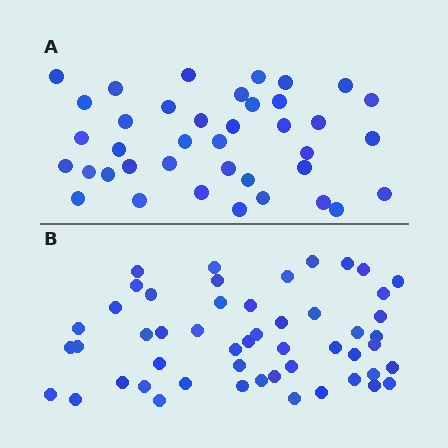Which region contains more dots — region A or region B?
Region B (the bottom region) has more dots.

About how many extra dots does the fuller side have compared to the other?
Region B has roughly 12 or so more dots than region A.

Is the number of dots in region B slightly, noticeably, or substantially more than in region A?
Region B has noticeably more, but not dramatically so. The ratio is roughly 1.3 to 1.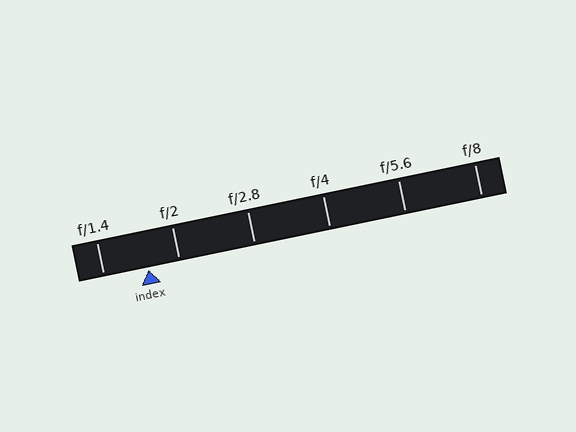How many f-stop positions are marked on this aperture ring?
There are 6 f-stop positions marked.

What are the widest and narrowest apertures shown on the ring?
The widest aperture shown is f/1.4 and the narrowest is f/8.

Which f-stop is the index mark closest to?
The index mark is closest to f/2.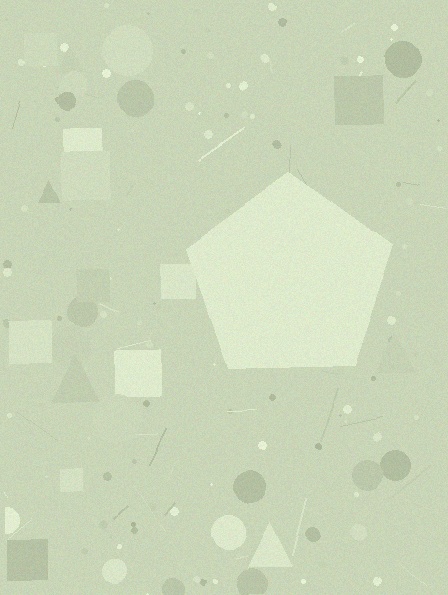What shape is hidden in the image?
A pentagon is hidden in the image.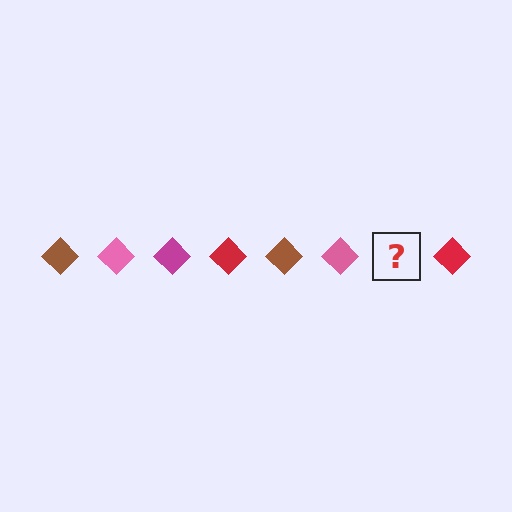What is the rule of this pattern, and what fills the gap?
The rule is that the pattern cycles through brown, pink, magenta, red diamonds. The gap should be filled with a magenta diamond.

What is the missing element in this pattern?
The missing element is a magenta diamond.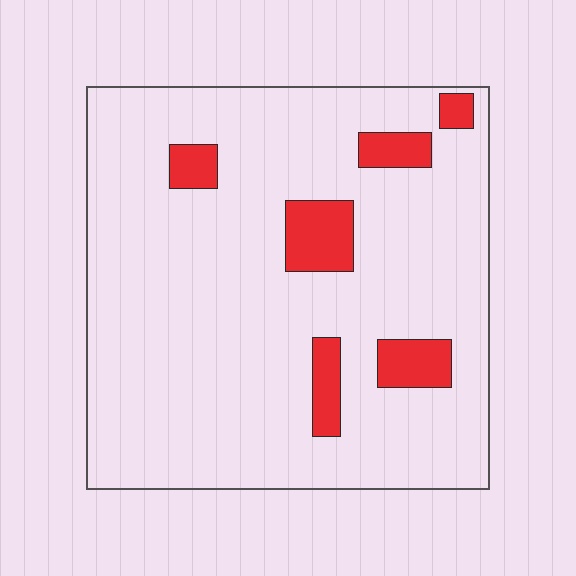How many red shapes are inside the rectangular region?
6.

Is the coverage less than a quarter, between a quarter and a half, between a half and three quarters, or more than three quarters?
Less than a quarter.